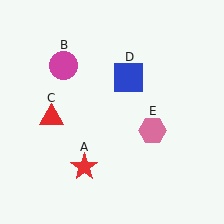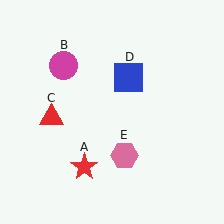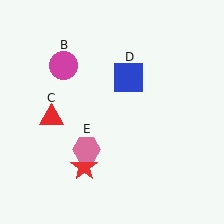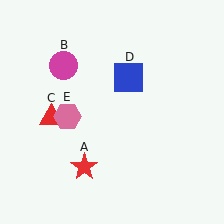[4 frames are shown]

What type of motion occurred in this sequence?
The pink hexagon (object E) rotated clockwise around the center of the scene.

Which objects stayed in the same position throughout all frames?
Red star (object A) and magenta circle (object B) and red triangle (object C) and blue square (object D) remained stationary.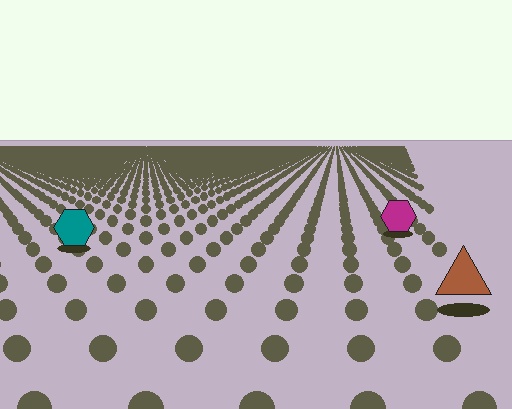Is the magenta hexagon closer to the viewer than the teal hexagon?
No. The teal hexagon is closer — you can tell from the texture gradient: the ground texture is coarser near it.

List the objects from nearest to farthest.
From nearest to farthest: the brown triangle, the teal hexagon, the magenta hexagon.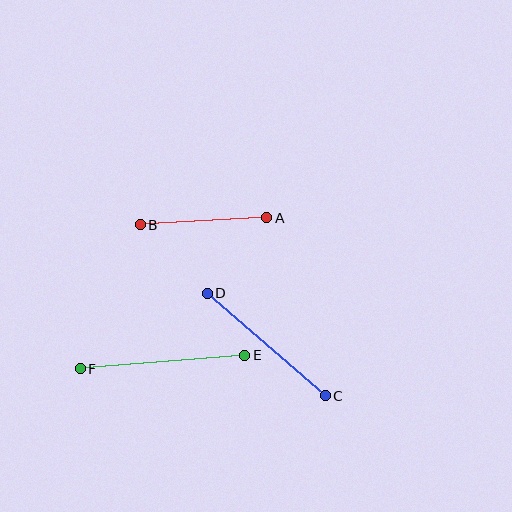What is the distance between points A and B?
The distance is approximately 126 pixels.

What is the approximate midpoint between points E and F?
The midpoint is at approximately (163, 362) pixels.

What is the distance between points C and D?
The distance is approximately 157 pixels.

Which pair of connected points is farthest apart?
Points E and F are farthest apart.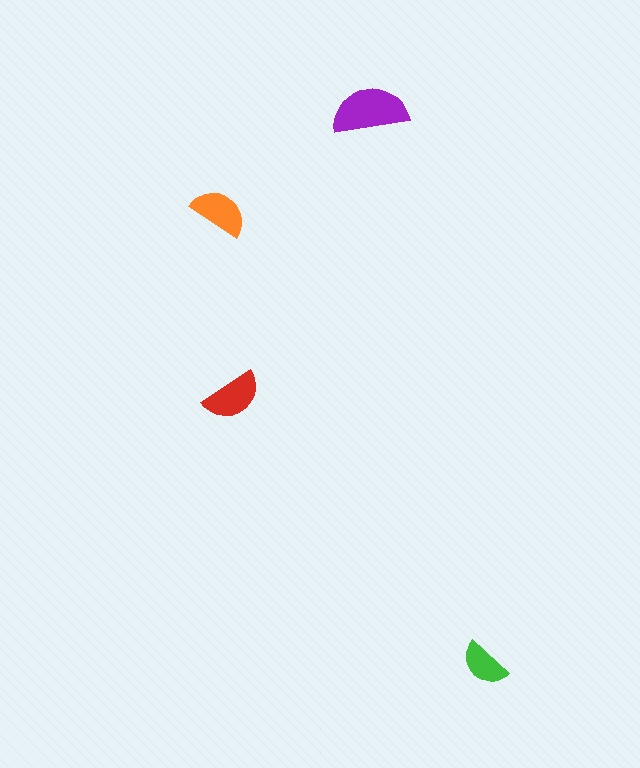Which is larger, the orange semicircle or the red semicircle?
The red one.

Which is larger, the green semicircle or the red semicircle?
The red one.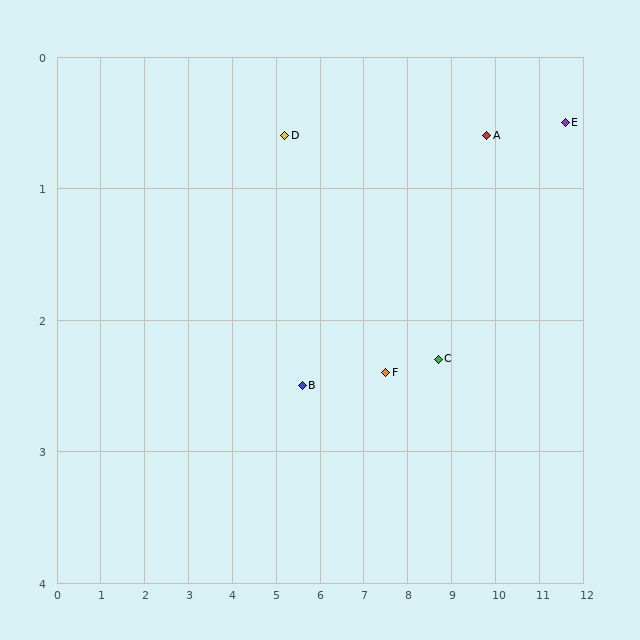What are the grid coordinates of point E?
Point E is at approximately (11.6, 0.5).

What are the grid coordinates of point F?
Point F is at approximately (7.5, 2.4).